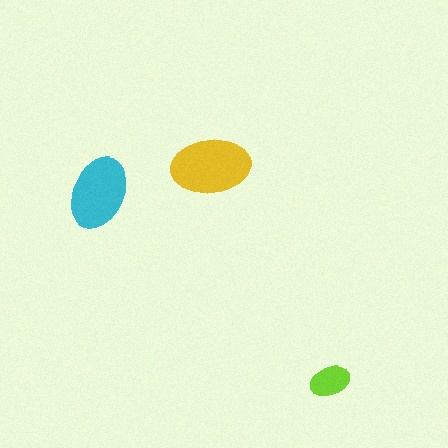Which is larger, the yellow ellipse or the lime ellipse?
The yellow one.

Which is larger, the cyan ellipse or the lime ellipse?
The cyan one.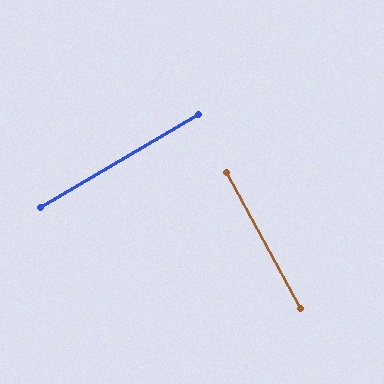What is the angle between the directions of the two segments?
Approximately 88 degrees.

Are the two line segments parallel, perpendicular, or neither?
Perpendicular — they meet at approximately 88°.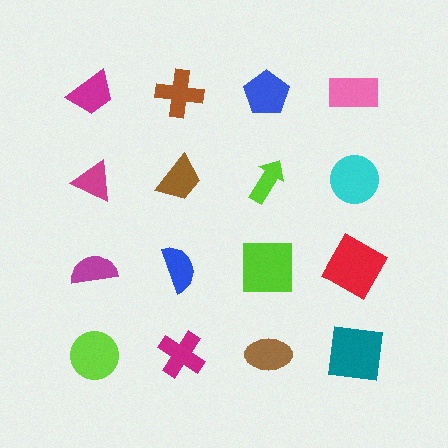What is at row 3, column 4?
A red square.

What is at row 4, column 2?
A magenta cross.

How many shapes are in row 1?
4 shapes.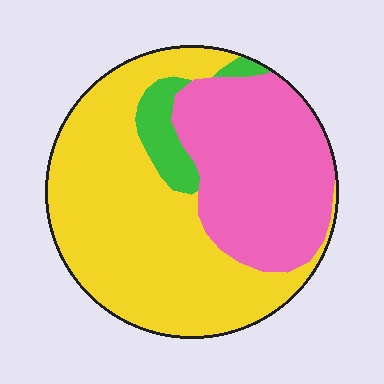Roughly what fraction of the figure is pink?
Pink takes up between a quarter and a half of the figure.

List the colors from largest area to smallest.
From largest to smallest: yellow, pink, green.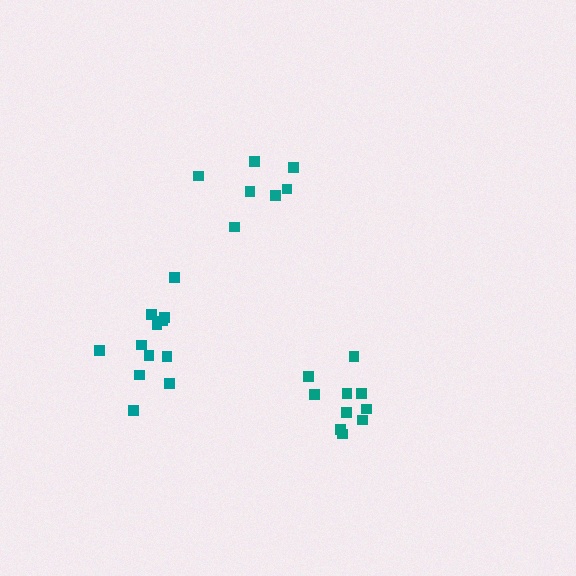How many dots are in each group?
Group 1: 10 dots, Group 2: 12 dots, Group 3: 7 dots (29 total).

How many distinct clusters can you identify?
There are 3 distinct clusters.